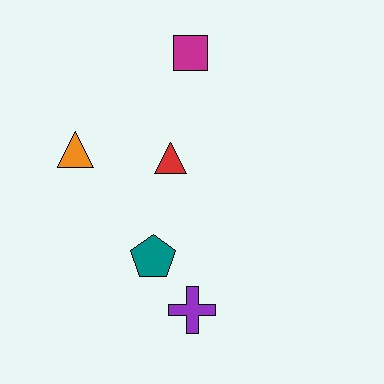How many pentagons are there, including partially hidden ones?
There is 1 pentagon.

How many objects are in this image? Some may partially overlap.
There are 5 objects.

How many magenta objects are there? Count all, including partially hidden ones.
There is 1 magenta object.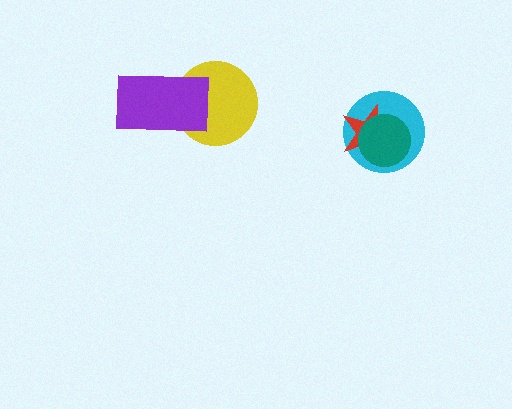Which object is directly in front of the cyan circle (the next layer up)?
The red star is directly in front of the cyan circle.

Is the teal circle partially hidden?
No, no other shape covers it.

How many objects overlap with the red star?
2 objects overlap with the red star.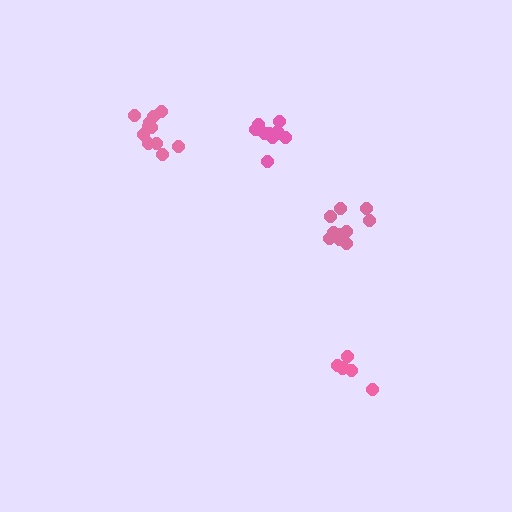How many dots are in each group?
Group 1: 10 dots, Group 2: 6 dots, Group 3: 11 dots, Group 4: 9 dots (36 total).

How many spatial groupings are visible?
There are 4 spatial groupings.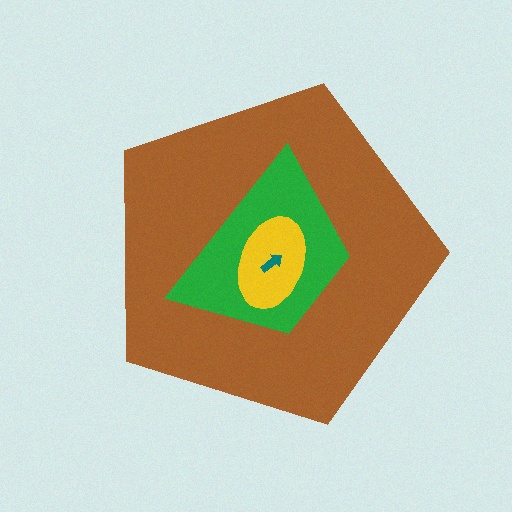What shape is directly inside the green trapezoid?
The yellow ellipse.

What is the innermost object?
The teal arrow.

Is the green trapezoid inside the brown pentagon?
Yes.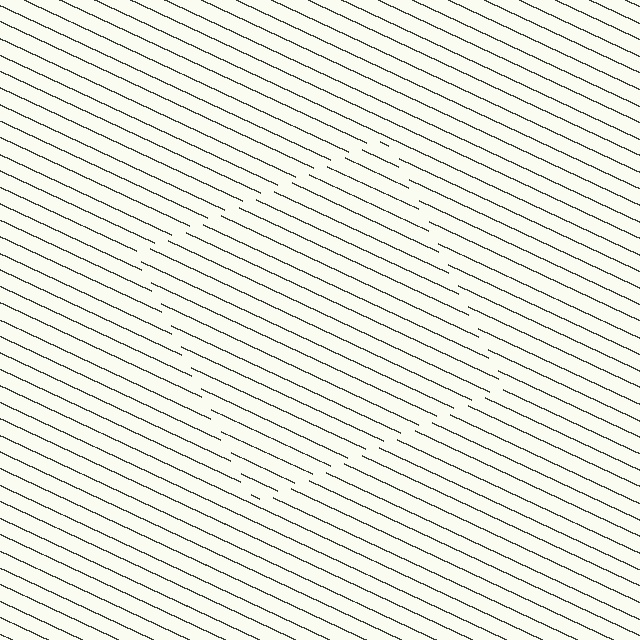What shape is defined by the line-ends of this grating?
An illusory square. The interior of the shape contains the same grating, shifted by half a period — the contour is defined by the phase discontinuity where line-ends from the inner and outer gratings abut.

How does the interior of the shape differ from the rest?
The interior of the shape contains the same grating, shifted by half a period — the contour is defined by the phase discontinuity where line-ends from the inner and outer gratings abut.